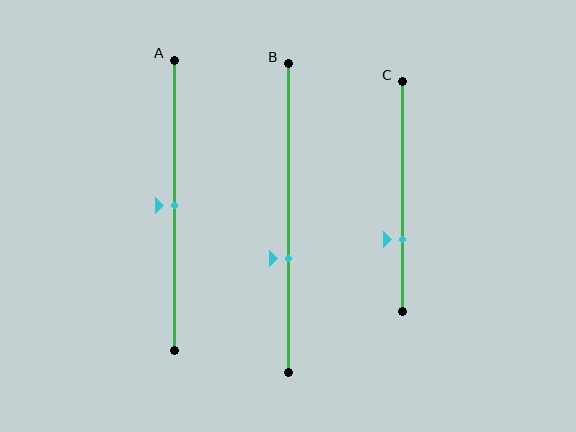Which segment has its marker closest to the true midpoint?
Segment A has its marker closest to the true midpoint.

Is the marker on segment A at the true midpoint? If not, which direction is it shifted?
Yes, the marker on segment A is at the true midpoint.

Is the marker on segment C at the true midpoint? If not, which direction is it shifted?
No, the marker on segment C is shifted downward by about 19% of the segment length.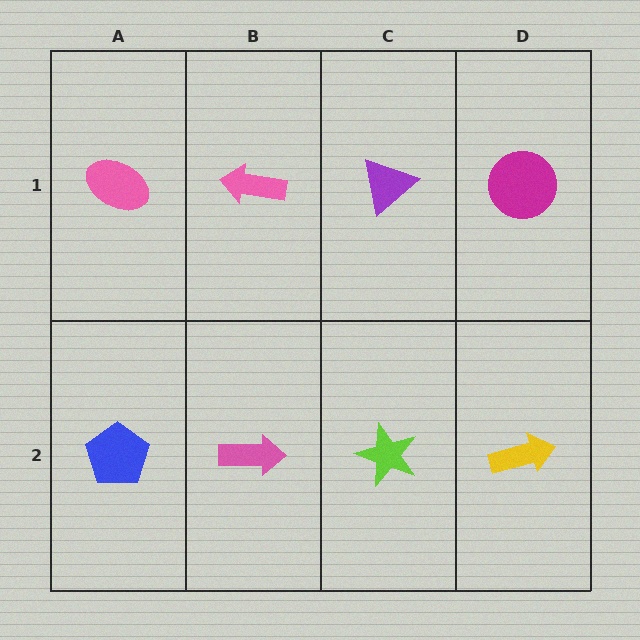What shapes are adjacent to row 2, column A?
A pink ellipse (row 1, column A), a pink arrow (row 2, column B).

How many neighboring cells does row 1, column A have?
2.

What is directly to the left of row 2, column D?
A lime star.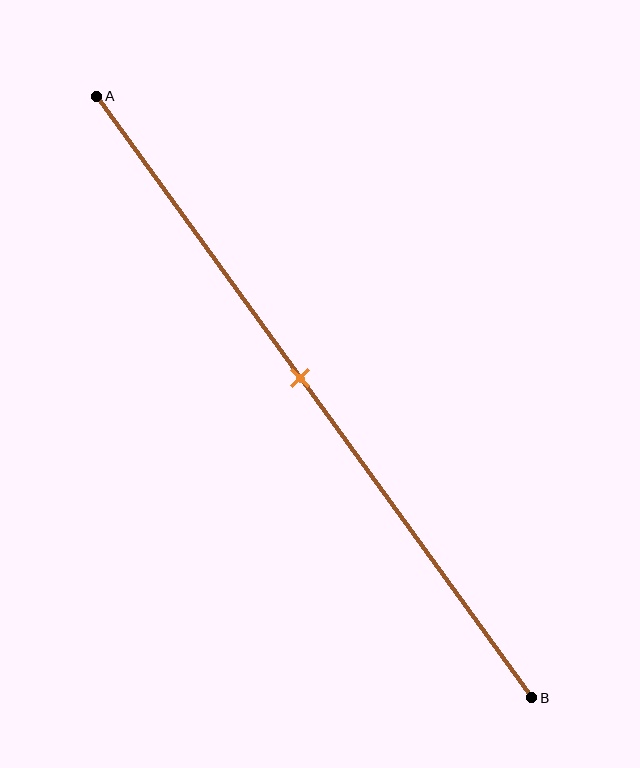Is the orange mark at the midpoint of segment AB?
No, the mark is at about 45% from A, not at the 50% midpoint.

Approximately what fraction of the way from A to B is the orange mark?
The orange mark is approximately 45% of the way from A to B.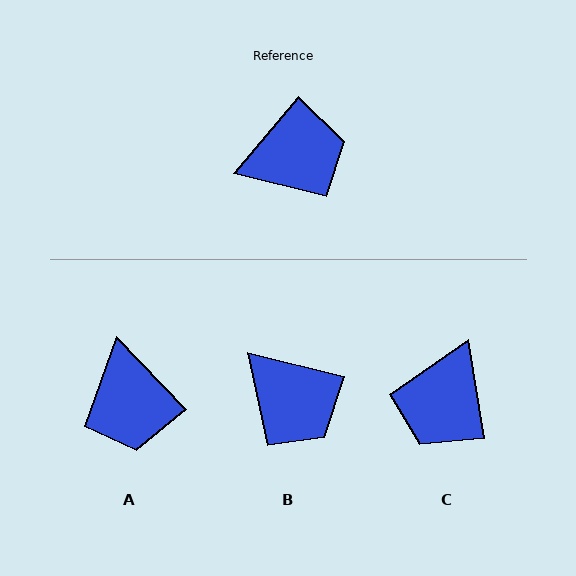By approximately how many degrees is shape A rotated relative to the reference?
Approximately 96 degrees clockwise.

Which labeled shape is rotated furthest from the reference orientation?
C, about 131 degrees away.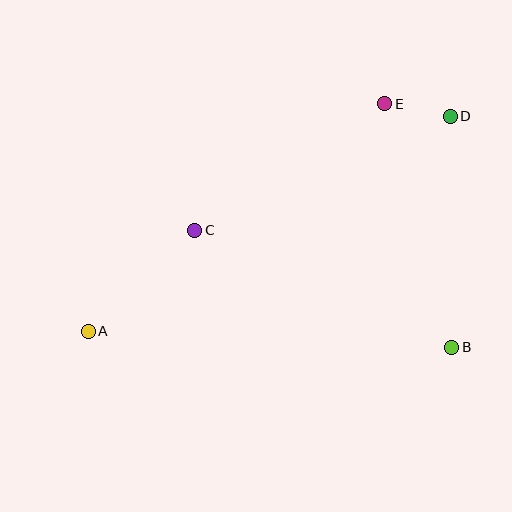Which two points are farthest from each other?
Points A and D are farthest from each other.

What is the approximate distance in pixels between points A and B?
The distance between A and B is approximately 364 pixels.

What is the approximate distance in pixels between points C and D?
The distance between C and D is approximately 280 pixels.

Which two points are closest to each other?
Points D and E are closest to each other.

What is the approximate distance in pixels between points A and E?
The distance between A and E is approximately 374 pixels.